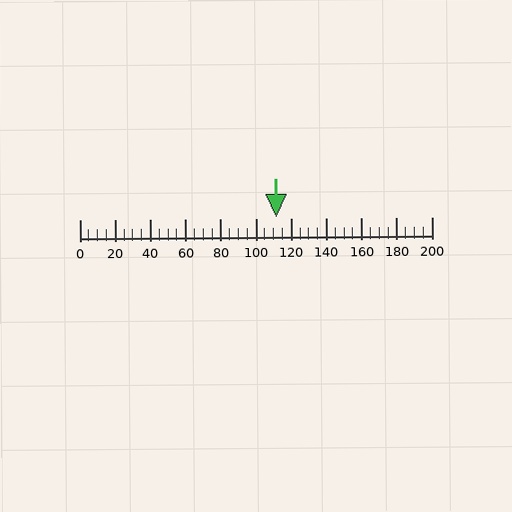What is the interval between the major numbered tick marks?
The major tick marks are spaced 20 units apart.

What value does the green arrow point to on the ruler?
The green arrow points to approximately 112.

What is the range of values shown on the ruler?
The ruler shows values from 0 to 200.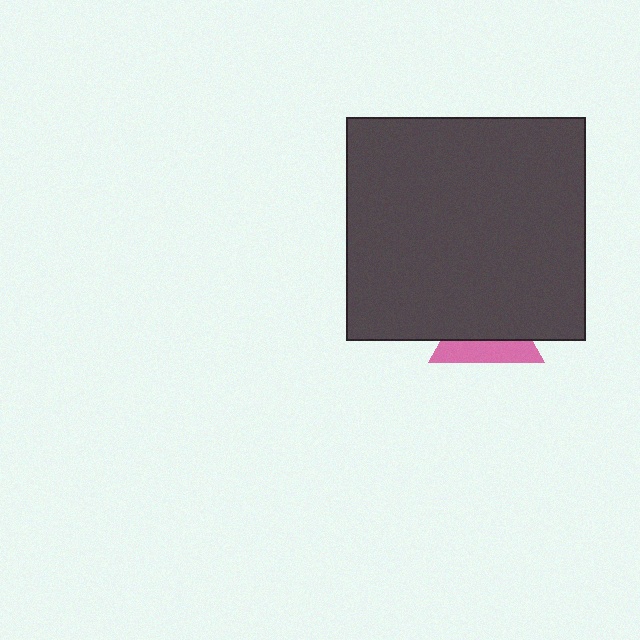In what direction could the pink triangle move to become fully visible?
The pink triangle could move down. That would shift it out from behind the dark gray rectangle entirely.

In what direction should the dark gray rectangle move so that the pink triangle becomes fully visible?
The dark gray rectangle should move up. That is the shortest direction to clear the overlap and leave the pink triangle fully visible.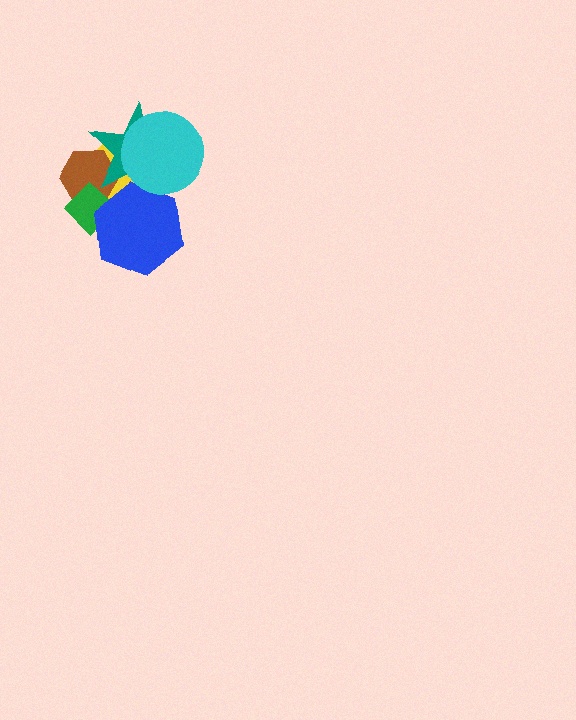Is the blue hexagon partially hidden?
Yes, it is partially covered by another shape.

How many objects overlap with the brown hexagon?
3 objects overlap with the brown hexagon.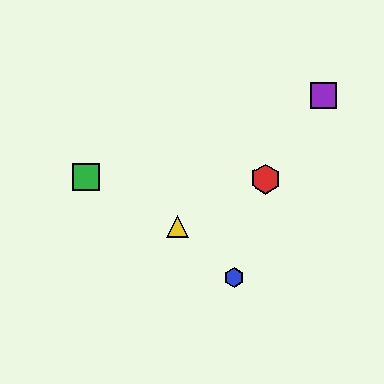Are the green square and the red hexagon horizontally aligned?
Yes, both are at y≈177.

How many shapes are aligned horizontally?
2 shapes (the red hexagon, the green square) are aligned horizontally.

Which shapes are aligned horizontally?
The red hexagon, the green square are aligned horizontally.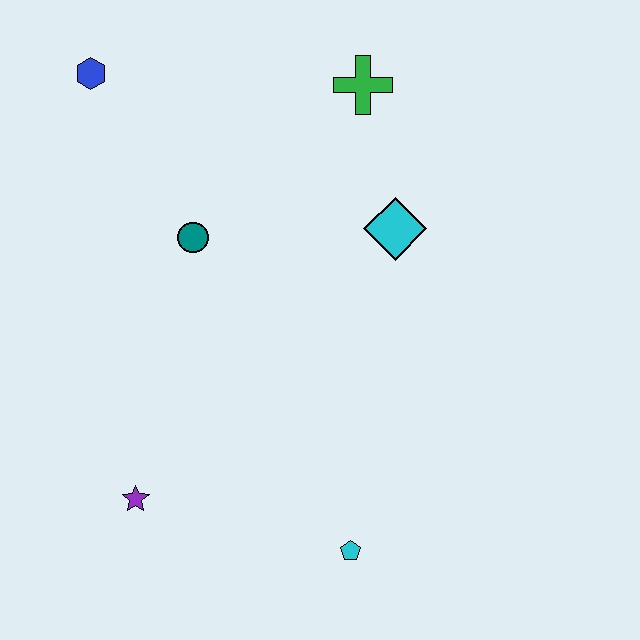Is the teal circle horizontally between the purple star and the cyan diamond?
Yes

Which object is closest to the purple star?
The cyan pentagon is closest to the purple star.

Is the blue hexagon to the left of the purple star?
Yes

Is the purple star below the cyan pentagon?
No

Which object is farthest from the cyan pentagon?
The blue hexagon is farthest from the cyan pentagon.